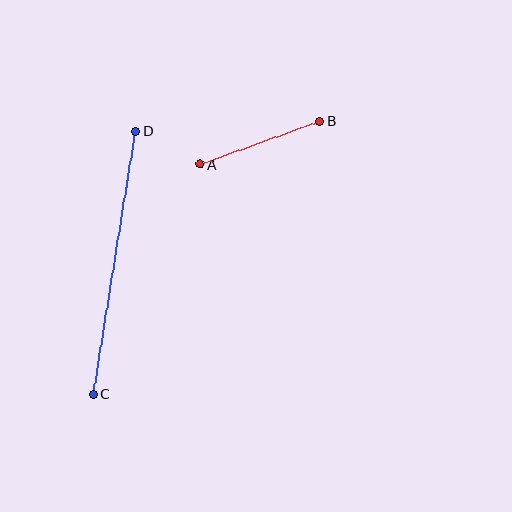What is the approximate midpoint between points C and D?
The midpoint is at approximately (115, 263) pixels.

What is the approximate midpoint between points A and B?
The midpoint is at approximately (260, 143) pixels.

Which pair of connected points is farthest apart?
Points C and D are farthest apart.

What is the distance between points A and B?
The distance is approximately 127 pixels.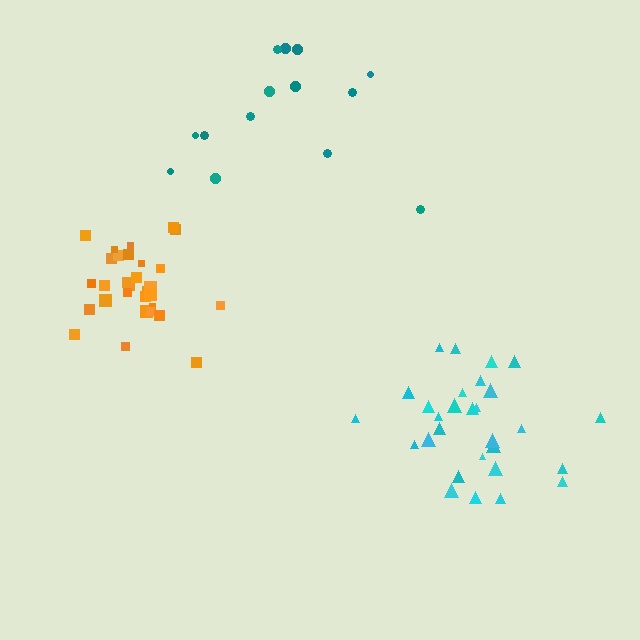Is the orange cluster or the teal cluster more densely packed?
Orange.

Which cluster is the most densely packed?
Cyan.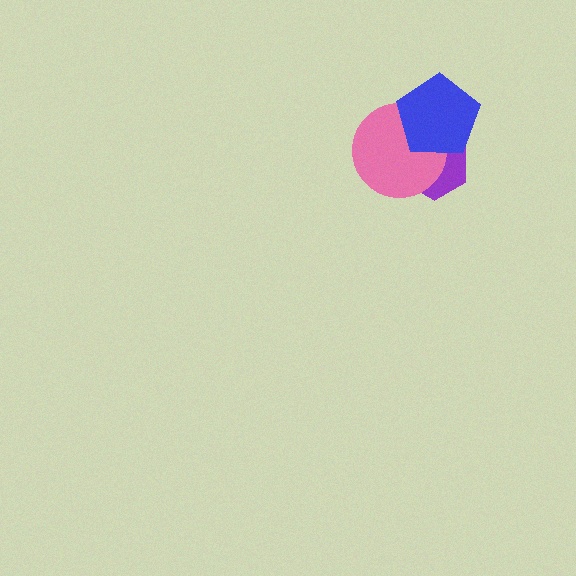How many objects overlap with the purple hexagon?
2 objects overlap with the purple hexagon.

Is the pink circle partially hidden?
Yes, it is partially covered by another shape.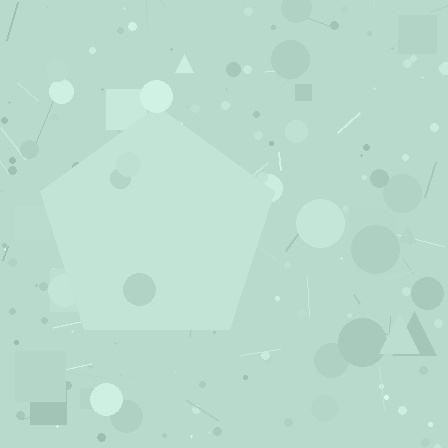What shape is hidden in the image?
A pentagon is hidden in the image.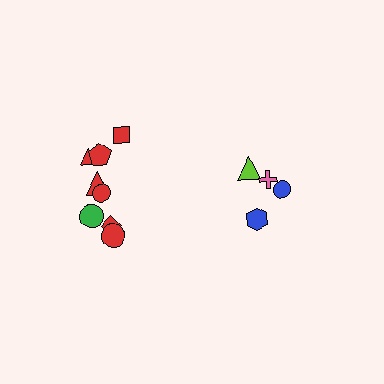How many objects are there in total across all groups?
There are 12 objects.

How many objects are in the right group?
There are 4 objects.